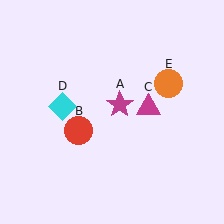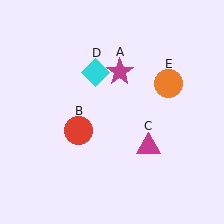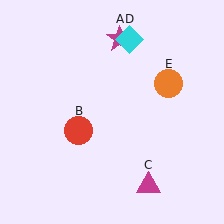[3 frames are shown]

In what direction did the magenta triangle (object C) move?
The magenta triangle (object C) moved down.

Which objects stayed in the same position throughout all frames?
Red circle (object B) and orange circle (object E) remained stationary.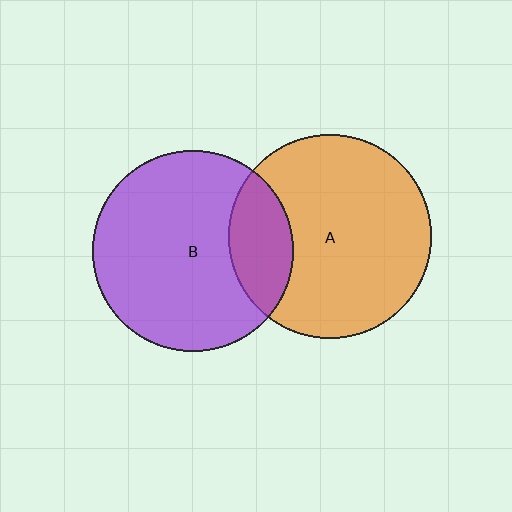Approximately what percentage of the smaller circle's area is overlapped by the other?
Approximately 20%.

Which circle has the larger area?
Circle A (orange).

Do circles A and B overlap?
Yes.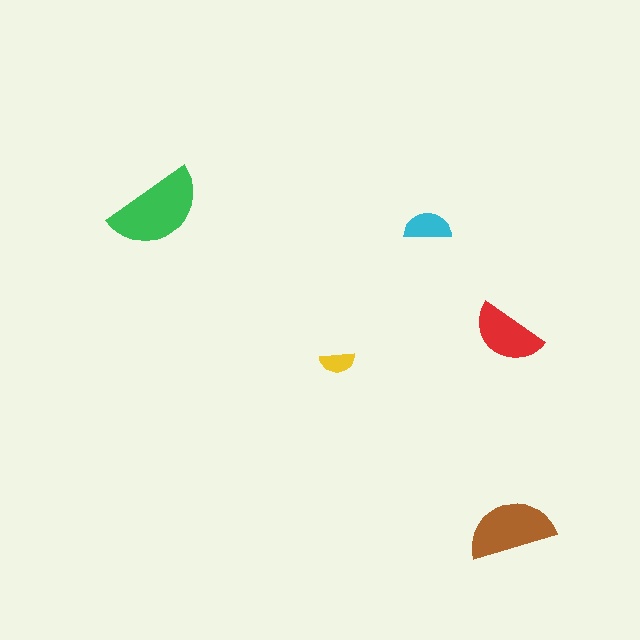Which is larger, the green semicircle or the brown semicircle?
The green one.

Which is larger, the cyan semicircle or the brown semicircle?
The brown one.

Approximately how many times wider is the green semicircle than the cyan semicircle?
About 2 times wider.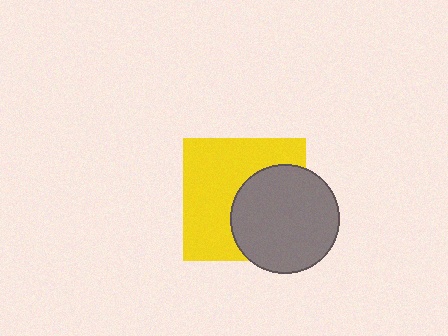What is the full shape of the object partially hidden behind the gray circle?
The partially hidden object is a yellow square.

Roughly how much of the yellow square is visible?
About half of it is visible (roughly 58%).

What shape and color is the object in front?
The object in front is a gray circle.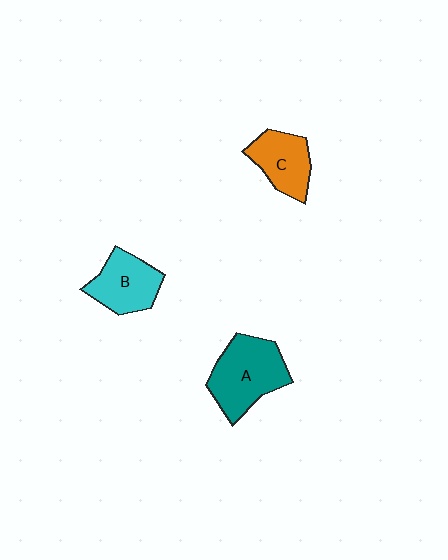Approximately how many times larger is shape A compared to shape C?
Approximately 1.5 times.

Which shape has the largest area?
Shape A (teal).